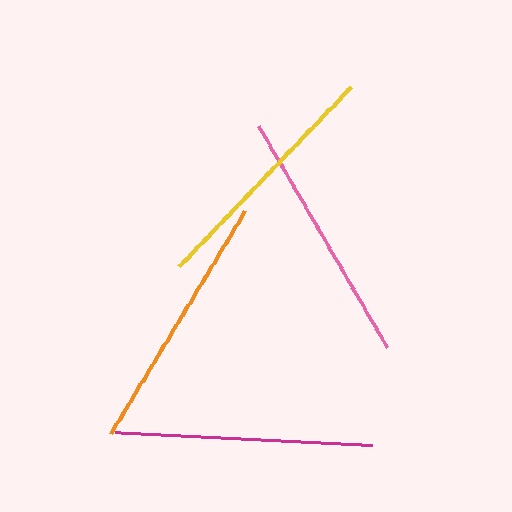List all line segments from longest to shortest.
From longest to shortest: orange, magenta, pink, yellow.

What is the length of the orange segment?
The orange segment is approximately 261 pixels long.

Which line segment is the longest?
The orange line is the longest at approximately 261 pixels.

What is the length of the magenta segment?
The magenta segment is approximately 257 pixels long.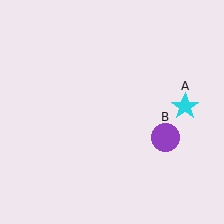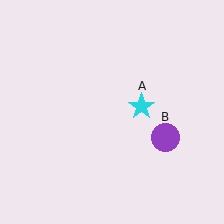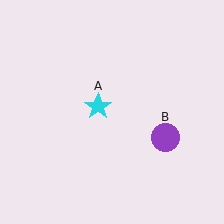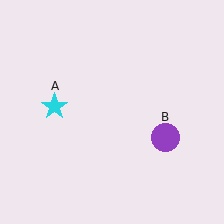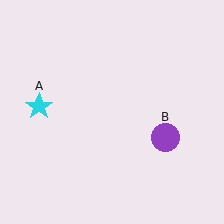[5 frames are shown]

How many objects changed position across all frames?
1 object changed position: cyan star (object A).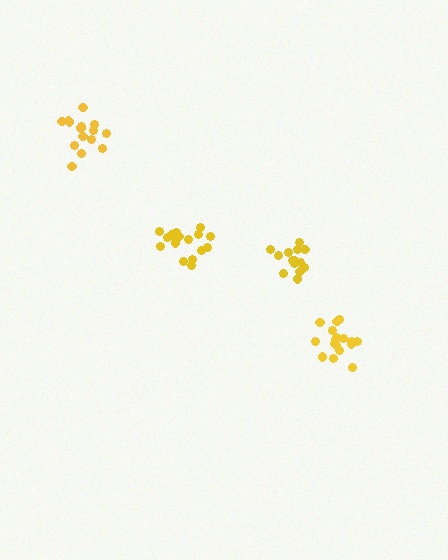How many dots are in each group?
Group 1: 15 dots, Group 2: 14 dots, Group 3: 16 dots, Group 4: 17 dots (62 total).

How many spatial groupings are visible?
There are 4 spatial groupings.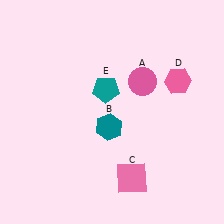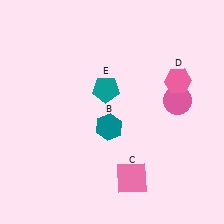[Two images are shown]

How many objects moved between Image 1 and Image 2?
1 object moved between the two images.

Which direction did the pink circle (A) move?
The pink circle (A) moved right.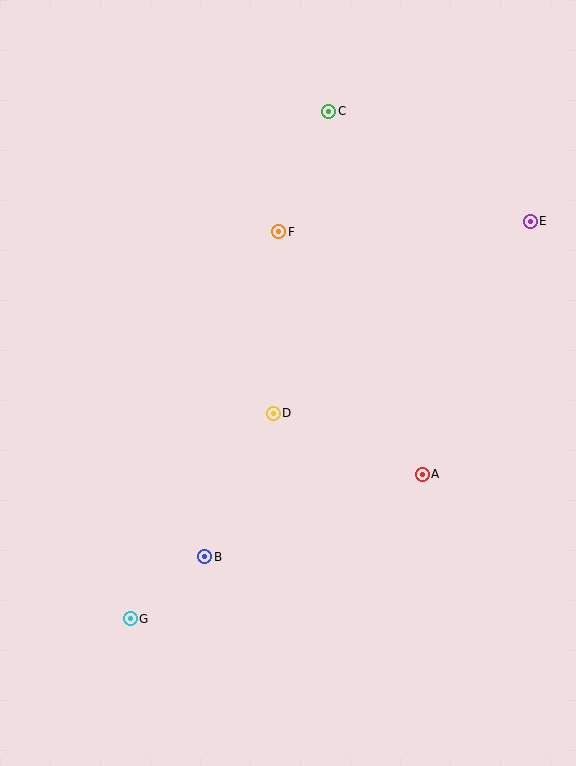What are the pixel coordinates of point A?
Point A is at (422, 474).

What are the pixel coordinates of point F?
Point F is at (279, 232).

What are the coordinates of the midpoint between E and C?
The midpoint between E and C is at (429, 166).